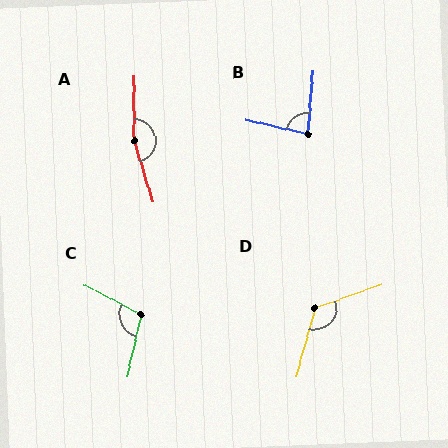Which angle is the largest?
A, at approximately 162 degrees.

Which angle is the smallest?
B, at approximately 82 degrees.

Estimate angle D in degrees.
Approximately 125 degrees.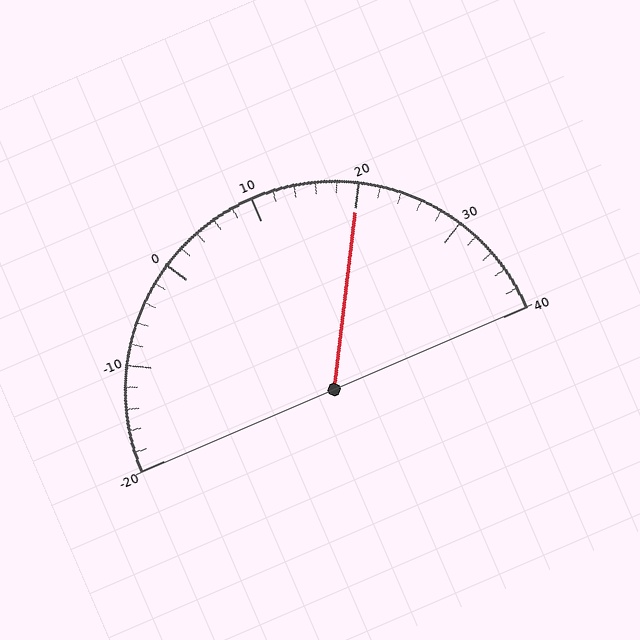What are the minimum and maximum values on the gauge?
The gauge ranges from -20 to 40.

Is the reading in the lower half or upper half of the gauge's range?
The reading is in the upper half of the range (-20 to 40).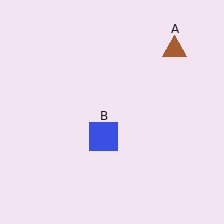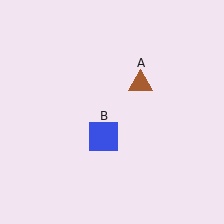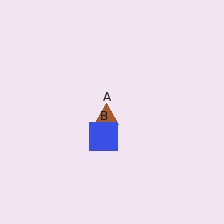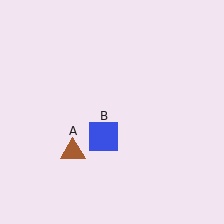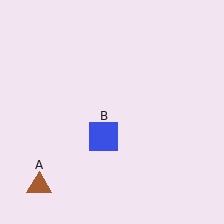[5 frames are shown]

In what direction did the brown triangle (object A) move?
The brown triangle (object A) moved down and to the left.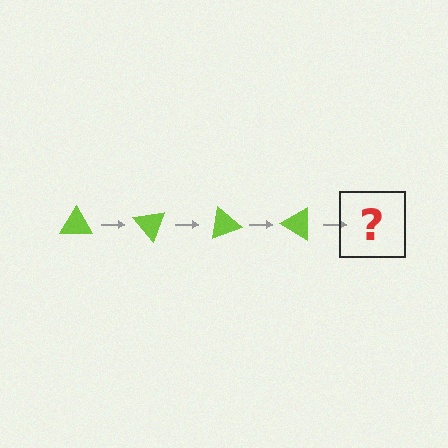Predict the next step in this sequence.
The next step is a lime triangle rotated 200 degrees.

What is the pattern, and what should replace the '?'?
The pattern is that the triangle rotates 50 degrees each step. The '?' should be a lime triangle rotated 200 degrees.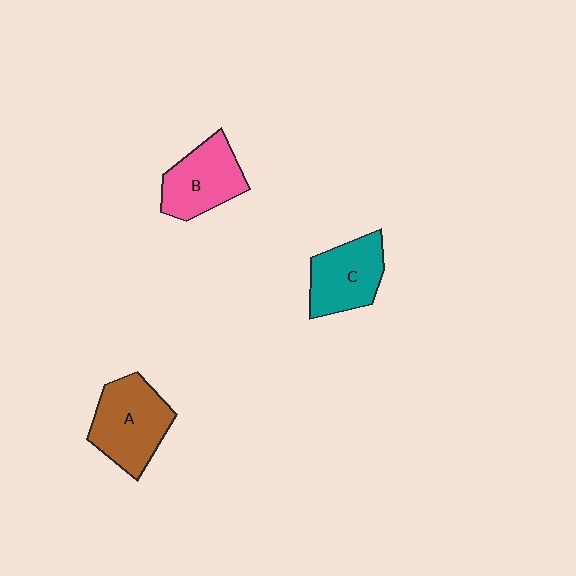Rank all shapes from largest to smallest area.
From largest to smallest: A (brown), B (pink), C (teal).